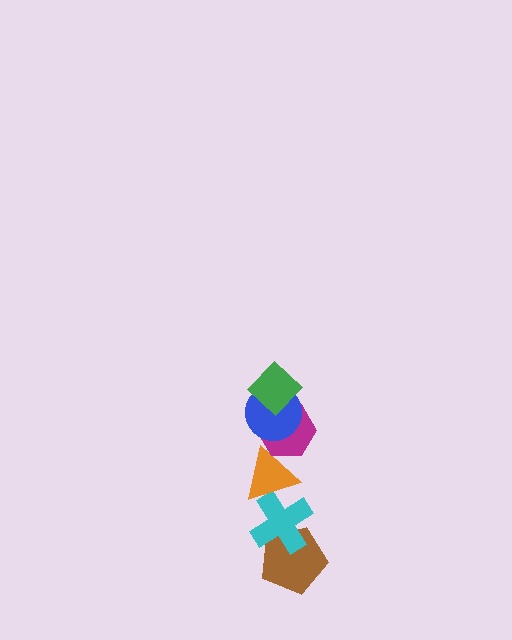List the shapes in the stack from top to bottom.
From top to bottom: the green diamond, the blue circle, the magenta hexagon, the orange triangle, the cyan cross, the brown pentagon.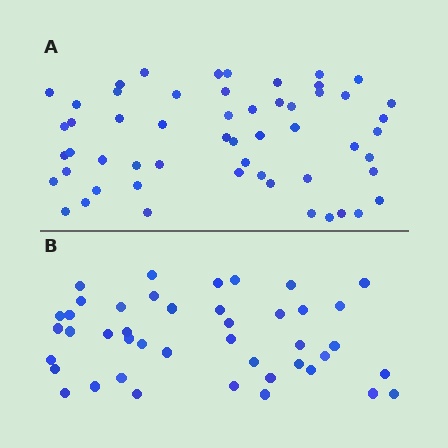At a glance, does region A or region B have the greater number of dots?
Region A (the top region) has more dots.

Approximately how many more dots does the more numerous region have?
Region A has roughly 12 or so more dots than region B.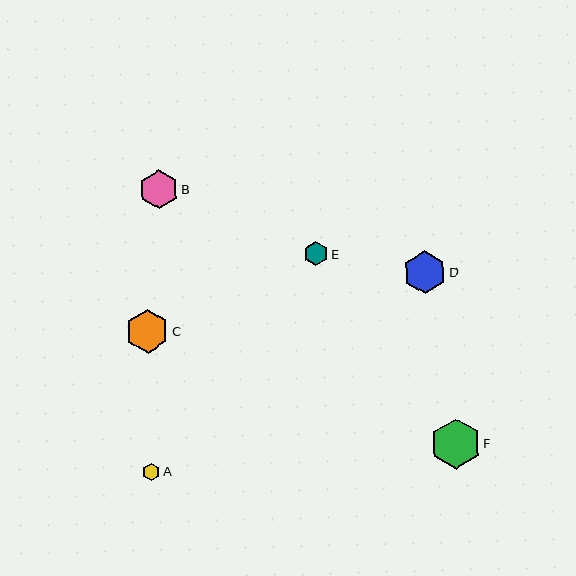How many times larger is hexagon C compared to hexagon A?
Hexagon C is approximately 2.6 times the size of hexagon A.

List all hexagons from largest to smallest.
From largest to smallest: F, C, D, B, E, A.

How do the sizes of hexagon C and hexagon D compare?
Hexagon C and hexagon D are approximately the same size.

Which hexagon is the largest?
Hexagon F is the largest with a size of approximately 50 pixels.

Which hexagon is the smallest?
Hexagon A is the smallest with a size of approximately 17 pixels.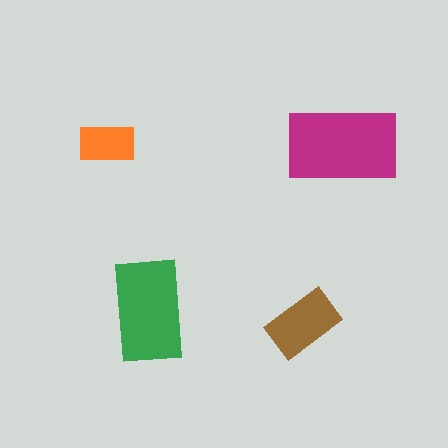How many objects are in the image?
There are 4 objects in the image.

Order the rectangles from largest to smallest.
the magenta one, the green one, the brown one, the orange one.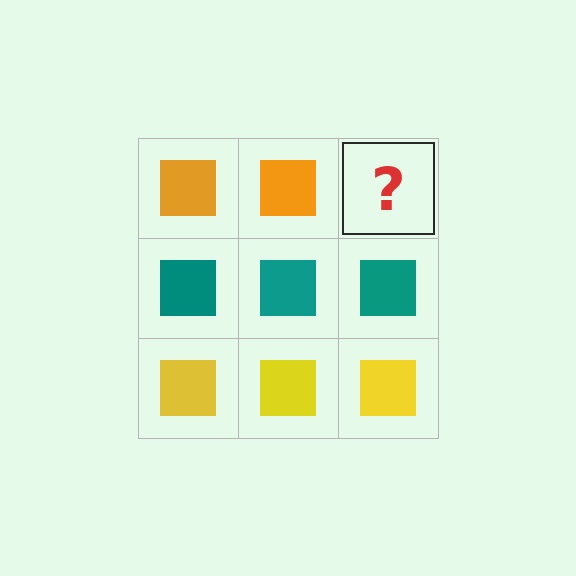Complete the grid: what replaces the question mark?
The question mark should be replaced with an orange square.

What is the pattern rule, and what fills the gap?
The rule is that each row has a consistent color. The gap should be filled with an orange square.